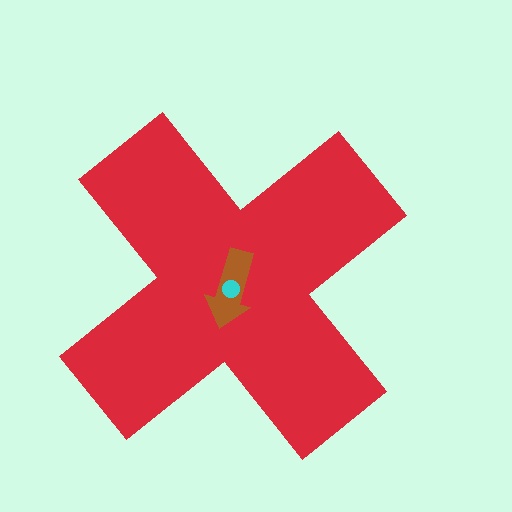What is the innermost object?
The cyan circle.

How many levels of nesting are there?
3.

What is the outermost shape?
The red cross.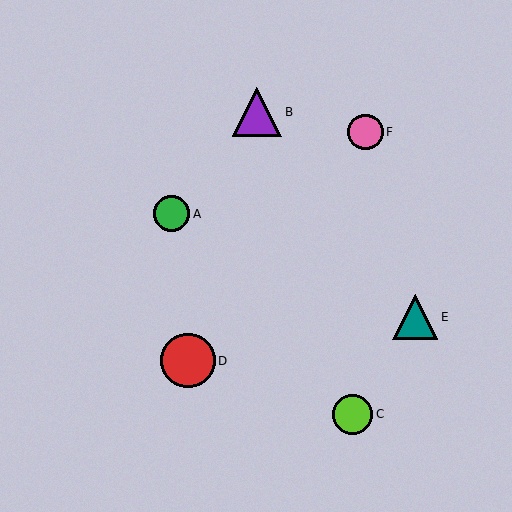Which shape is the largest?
The red circle (labeled D) is the largest.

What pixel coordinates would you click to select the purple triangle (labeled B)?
Click at (257, 112) to select the purple triangle B.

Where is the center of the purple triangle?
The center of the purple triangle is at (257, 112).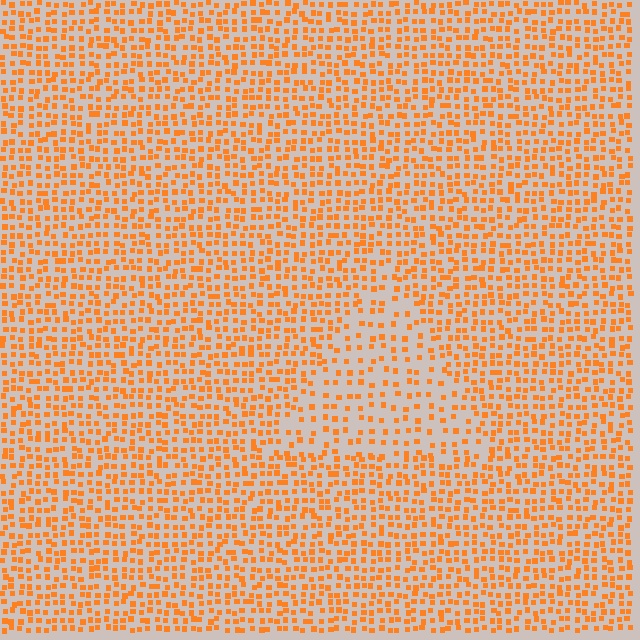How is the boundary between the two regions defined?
The boundary is defined by a change in element density (approximately 1.9x ratio). All elements are the same color, size, and shape.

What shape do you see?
I see a triangle.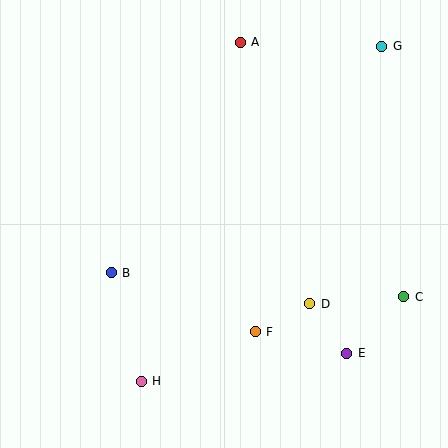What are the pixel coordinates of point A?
Point A is at (240, 42).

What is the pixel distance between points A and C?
The distance between A and C is 303 pixels.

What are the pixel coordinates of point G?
Point G is at (382, 46).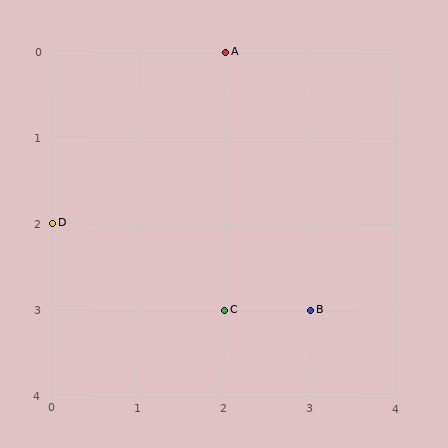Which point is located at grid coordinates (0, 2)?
Point D is at (0, 2).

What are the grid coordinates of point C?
Point C is at grid coordinates (2, 3).